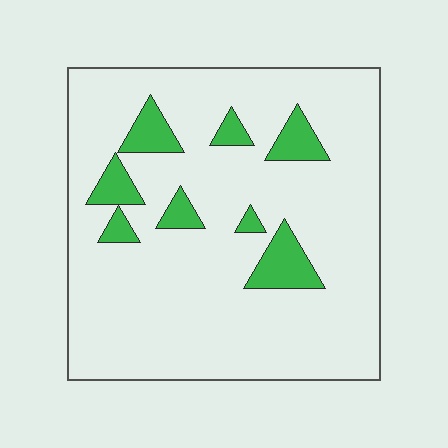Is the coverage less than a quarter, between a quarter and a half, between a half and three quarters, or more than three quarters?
Less than a quarter.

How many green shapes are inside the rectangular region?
8.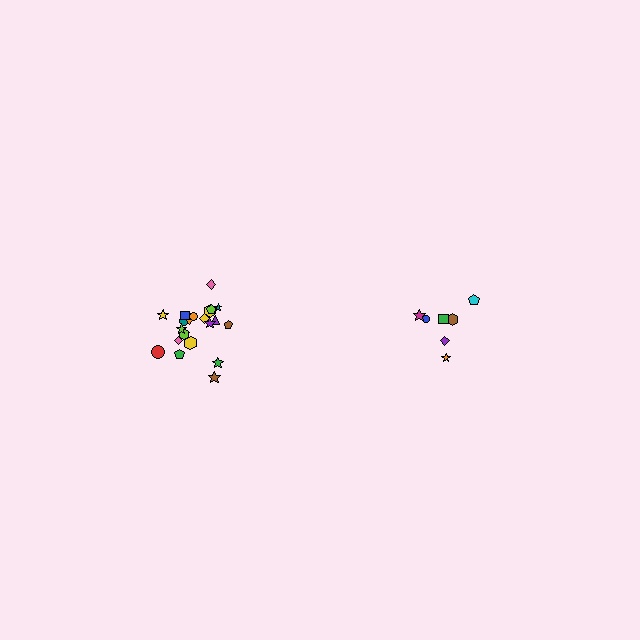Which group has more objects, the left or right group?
The left group.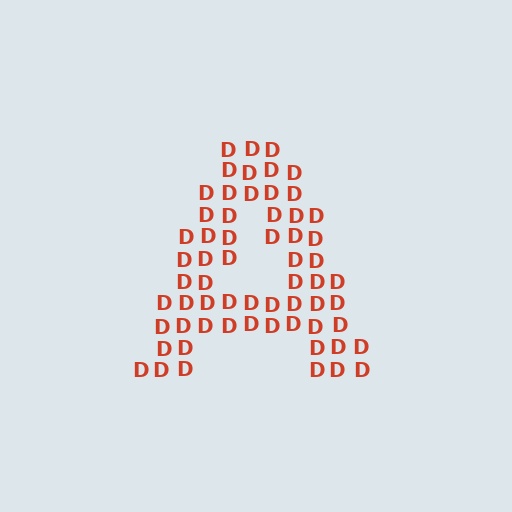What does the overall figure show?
The overall figure shows the letter A.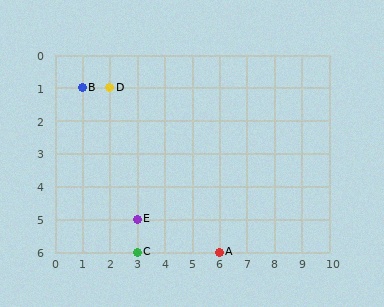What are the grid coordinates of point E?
Point E is at grid coordinates (3, 5).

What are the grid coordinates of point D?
Point D is at grid coordinates (2, 1).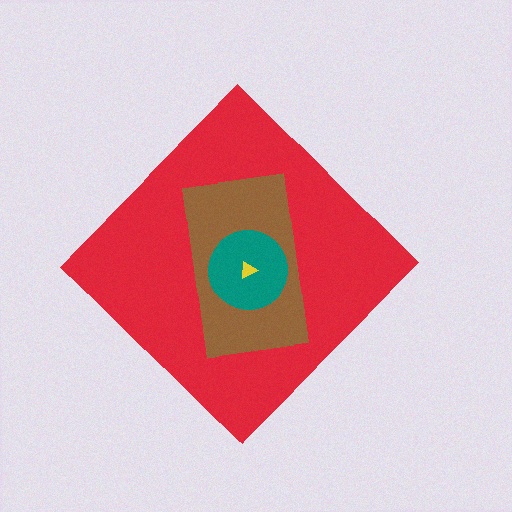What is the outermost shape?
The red diamond.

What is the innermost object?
The yellow triangle.